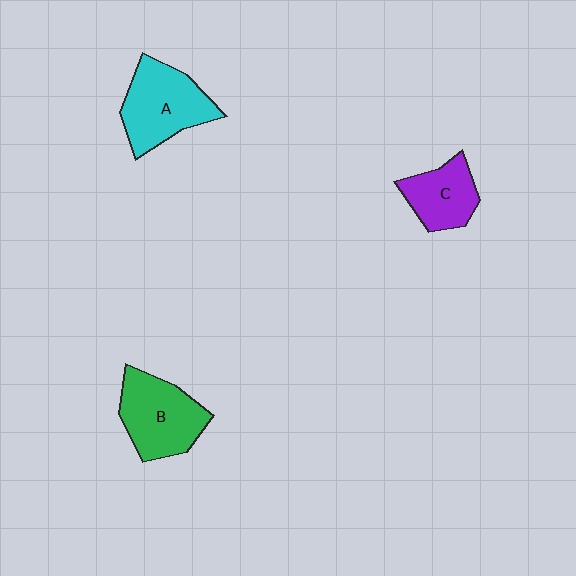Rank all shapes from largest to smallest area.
From largest to smallest: A (cyan), B (green), C (purple).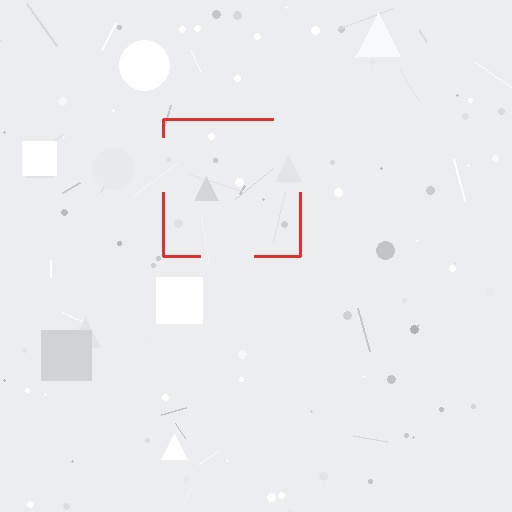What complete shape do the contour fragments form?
The contour fragments form a square.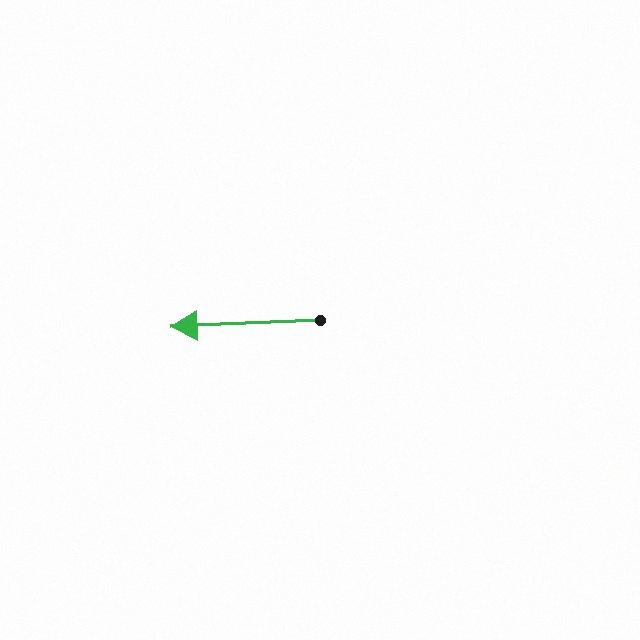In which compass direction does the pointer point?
West.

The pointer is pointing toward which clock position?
Roughly 9 o'clock.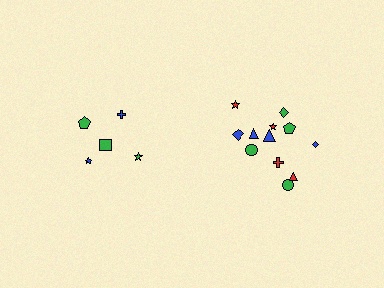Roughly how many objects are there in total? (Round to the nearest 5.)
Roughly 15 objects in total.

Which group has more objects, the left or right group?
The right group.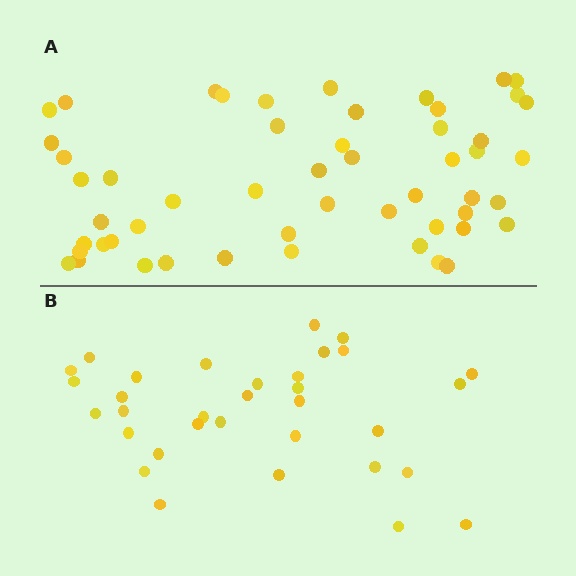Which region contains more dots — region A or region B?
Region A (the top region) has more dots.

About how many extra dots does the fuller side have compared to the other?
Region A has approximately 20 more dots than region B.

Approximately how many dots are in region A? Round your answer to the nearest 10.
About 50 dots. (The exact count is 53, which rounds to 50.)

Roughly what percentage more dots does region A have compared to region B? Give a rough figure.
About 60% more.